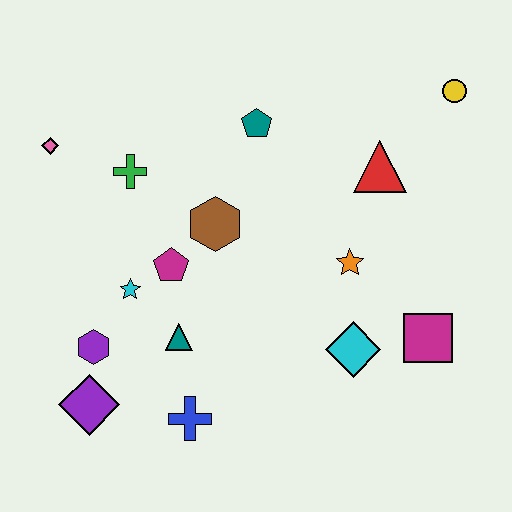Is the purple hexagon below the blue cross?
No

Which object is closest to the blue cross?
The teal triangle is closest to the blue cross.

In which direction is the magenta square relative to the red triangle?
The magenta square is below the red triangle.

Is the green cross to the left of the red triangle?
Yes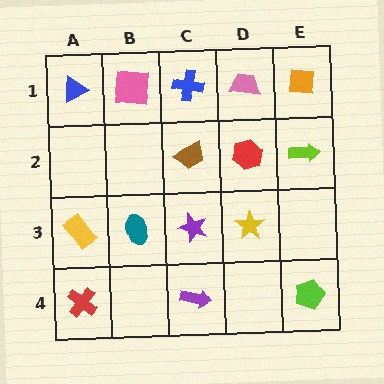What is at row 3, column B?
A teal ellipse.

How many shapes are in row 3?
4 shapes.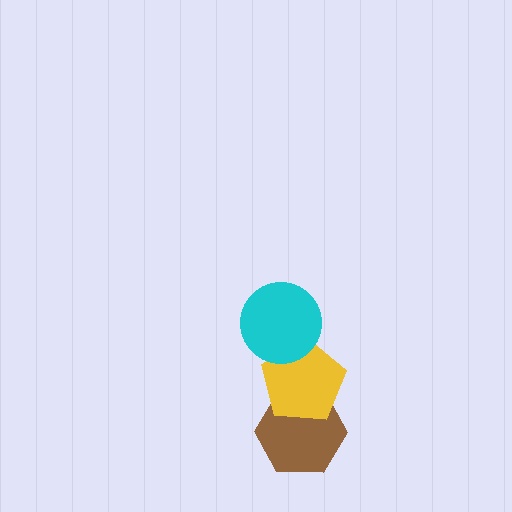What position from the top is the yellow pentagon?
The yellow pentagon is 2nd from the top.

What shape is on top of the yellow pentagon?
The cyan circle is on top of the yellow pentagon.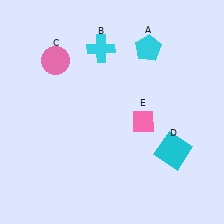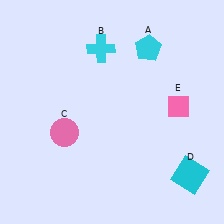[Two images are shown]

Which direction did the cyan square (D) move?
The cyan square (D) moved down.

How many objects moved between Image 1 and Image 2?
3 objects moved between the two images.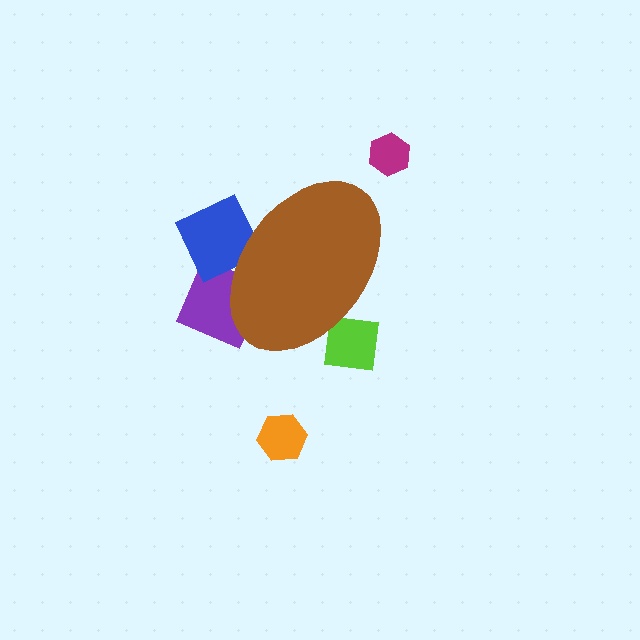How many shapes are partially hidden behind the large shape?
3 shapes are partially hidden.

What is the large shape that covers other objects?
A brown ellipse.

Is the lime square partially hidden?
Yes, the lime square is partially hidden behind the brown ellipse.